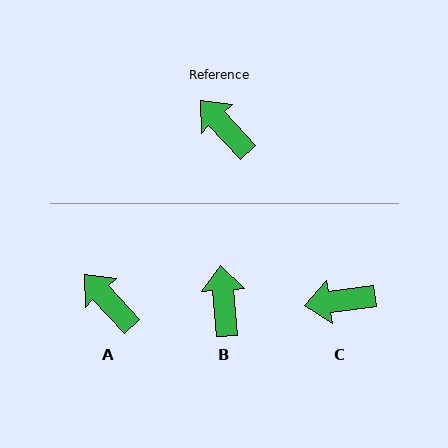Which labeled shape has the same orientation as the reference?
A.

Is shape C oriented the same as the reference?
No, it is off by about 55 degrees.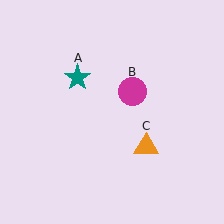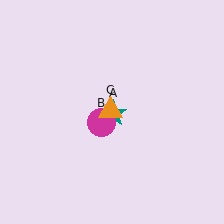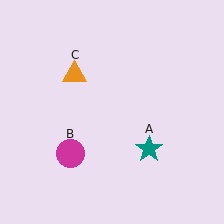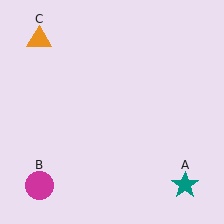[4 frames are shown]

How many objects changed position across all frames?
3 objects changed position: teal star (object A), magenta circle (object B), orange triangle (object C).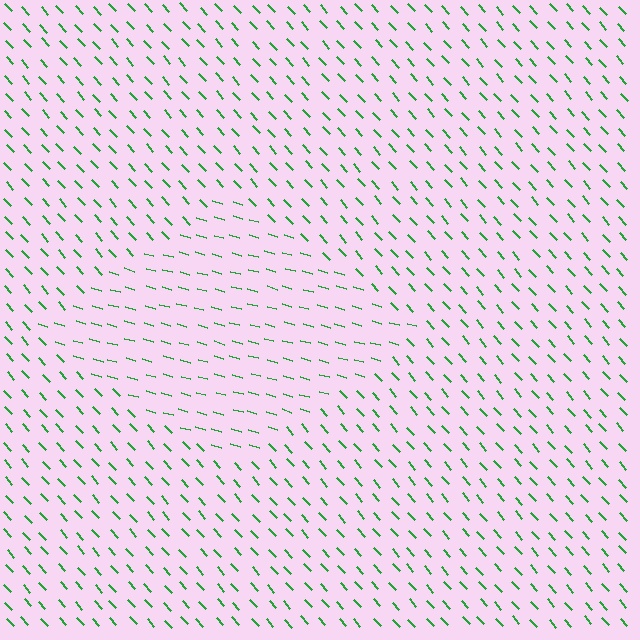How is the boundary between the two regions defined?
The boundary is defined purely by a change in line orientation (approximately 32 degrees difference). All lines are the same color and thickness.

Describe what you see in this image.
The image is filled with small green line segments. A diamond region in the image has lines oriented differently from the surrounding lines, creating a visible texture boundary.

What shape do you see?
I see a diamond.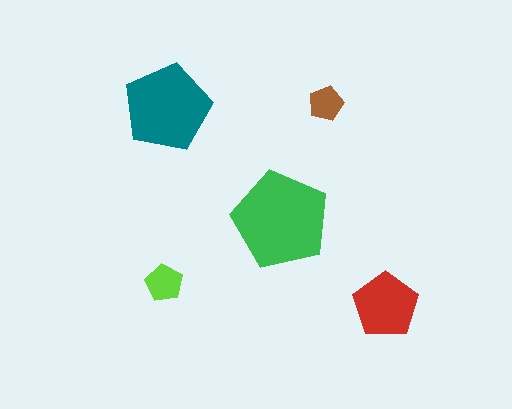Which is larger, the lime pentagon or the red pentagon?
The red one.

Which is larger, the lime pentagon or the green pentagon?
The green one.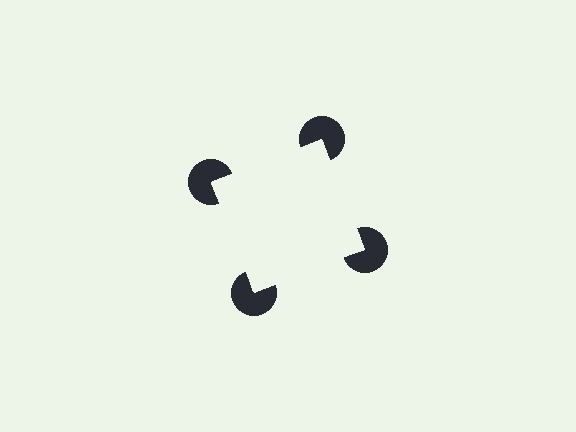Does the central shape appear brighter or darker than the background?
It typically appears slightly brighter than the background, even though no actual brightness change is drawn.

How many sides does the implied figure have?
4 sides.